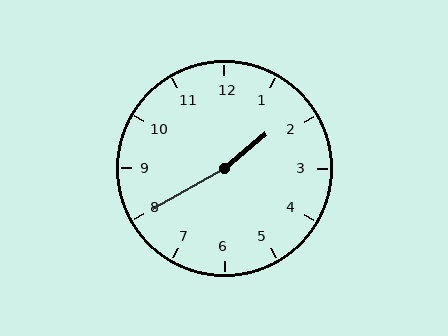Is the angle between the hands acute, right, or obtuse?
It is obtuse.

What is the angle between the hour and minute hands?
Approximately 170 degrees.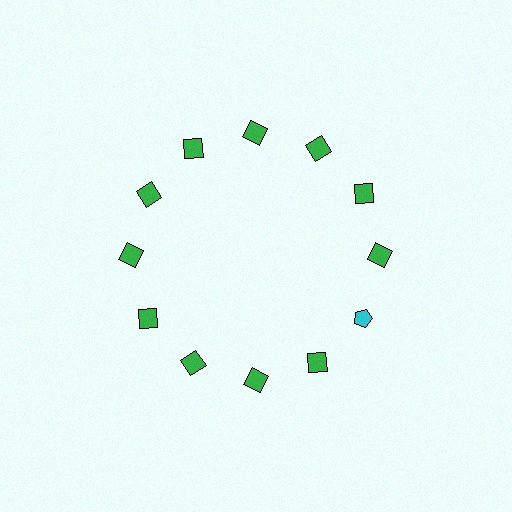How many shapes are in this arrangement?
There are 12 shapes arranged in a ring pattern.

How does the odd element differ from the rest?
It differs in both color (cyan instead of green) and shape (pentagon instead of square).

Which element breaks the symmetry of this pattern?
The cyan pentagon at roughly the 4 o'clock position breaks the symmetry. All other shapes are green squares.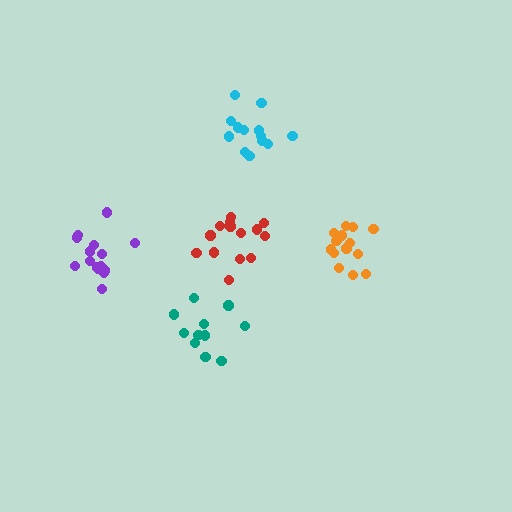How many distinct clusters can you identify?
There are 5 distinct clusters.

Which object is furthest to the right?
The orange cluster is rightmost.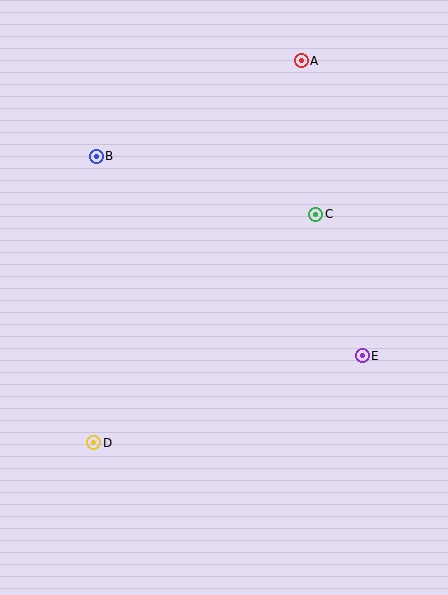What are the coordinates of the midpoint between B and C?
The midpoint between B and C is at (206, 185).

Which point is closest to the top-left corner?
Point B is closest to the top-left corner.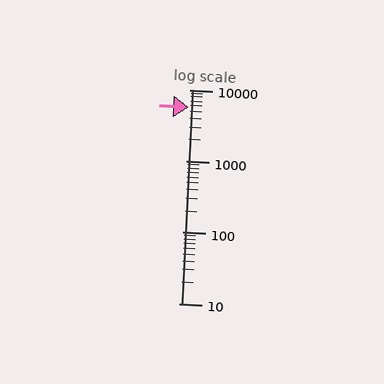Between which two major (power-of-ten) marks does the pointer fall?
The pointer is between 1000 and 10000.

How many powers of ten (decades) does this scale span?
The scale spans 3 decades, from 10 to 10000.